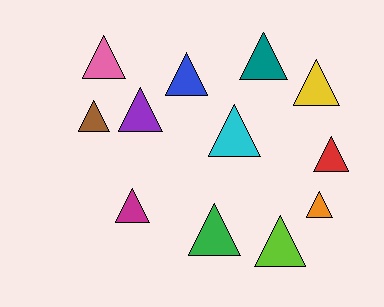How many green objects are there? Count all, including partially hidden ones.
There is 1 green object.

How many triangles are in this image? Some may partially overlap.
There are 12 triangles.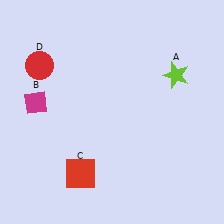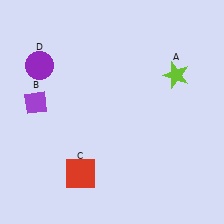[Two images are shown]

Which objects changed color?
B changed from magenta to purple. D changed from red to purple.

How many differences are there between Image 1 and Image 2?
There are 2 differences between the two images.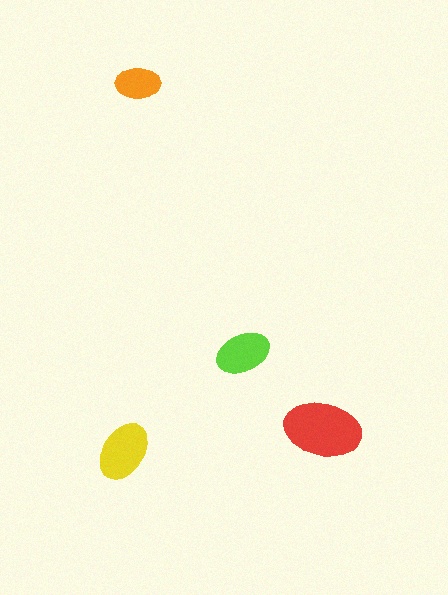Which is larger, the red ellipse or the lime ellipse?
The red one.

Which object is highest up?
The orange ellipse is topmost.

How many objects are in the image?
There are 4 objects in the image.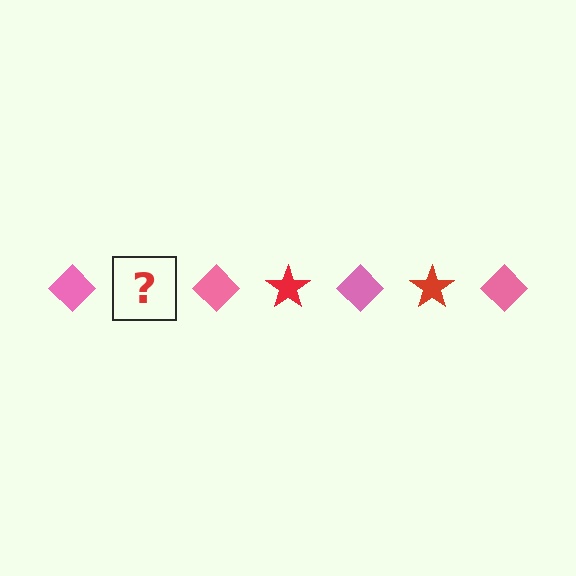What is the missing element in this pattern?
The missing element is a red star.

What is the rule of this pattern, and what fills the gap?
The rule is that the pattern alternates between pink diamond and red star. The gap should be filled with a red star.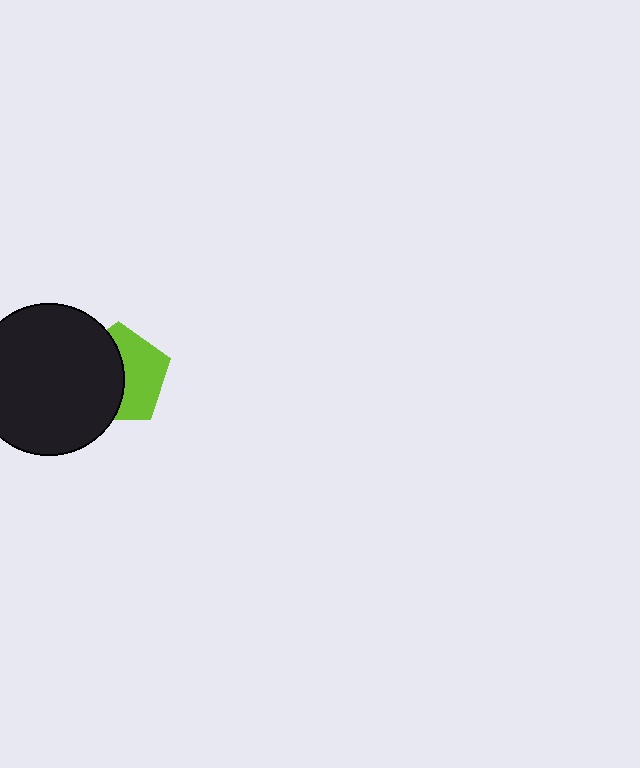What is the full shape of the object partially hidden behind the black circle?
The partially hidden object is a lime pentagon.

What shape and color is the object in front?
The object in front is a black circle.